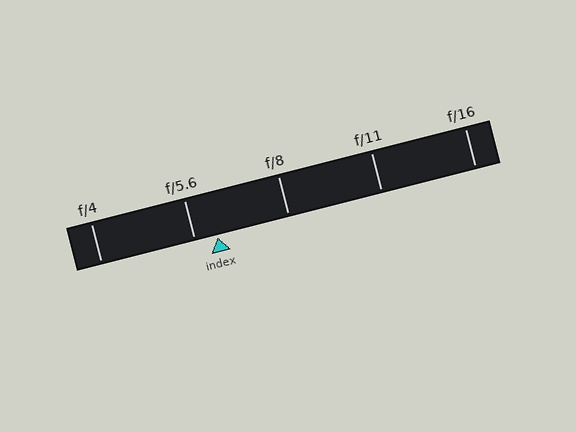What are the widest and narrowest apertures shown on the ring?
The widest aperture shown is f/4 and the narrowest is f/16.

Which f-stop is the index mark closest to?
The index mark is closest to f/5.6.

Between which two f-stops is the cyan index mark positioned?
The index mark is between f/5.6 and f/8.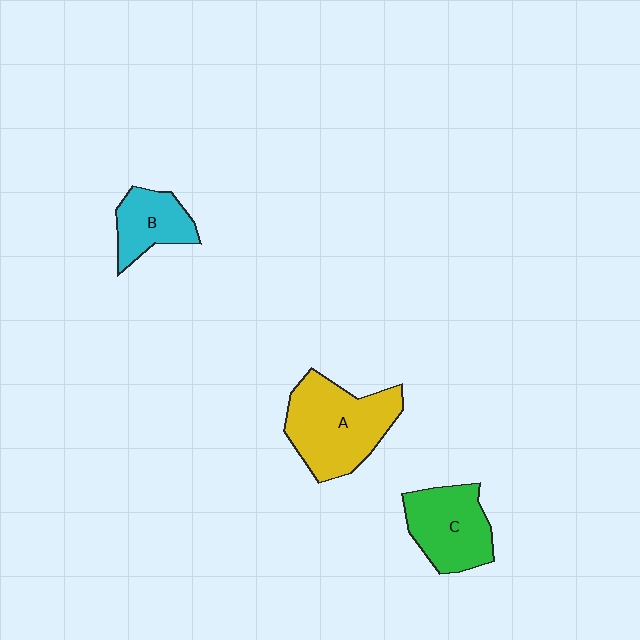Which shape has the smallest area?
Shape B (cyan).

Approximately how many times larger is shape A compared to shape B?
Approximately 1.9 times.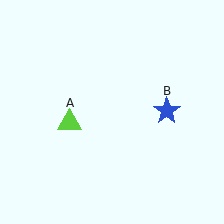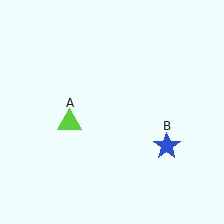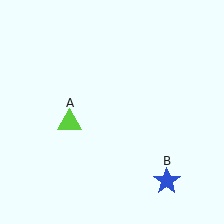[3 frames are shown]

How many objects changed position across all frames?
1 object changed position: blue star (object B).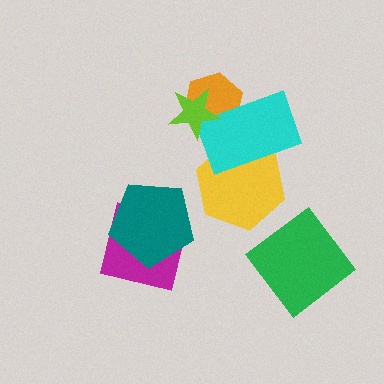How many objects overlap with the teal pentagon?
1 object overlaps with the teal pentagon.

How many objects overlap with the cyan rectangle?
3 objects overlap with the cyan rectangle.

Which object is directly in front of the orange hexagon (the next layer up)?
The cyan rectangle is directly in front of the orange hexagon.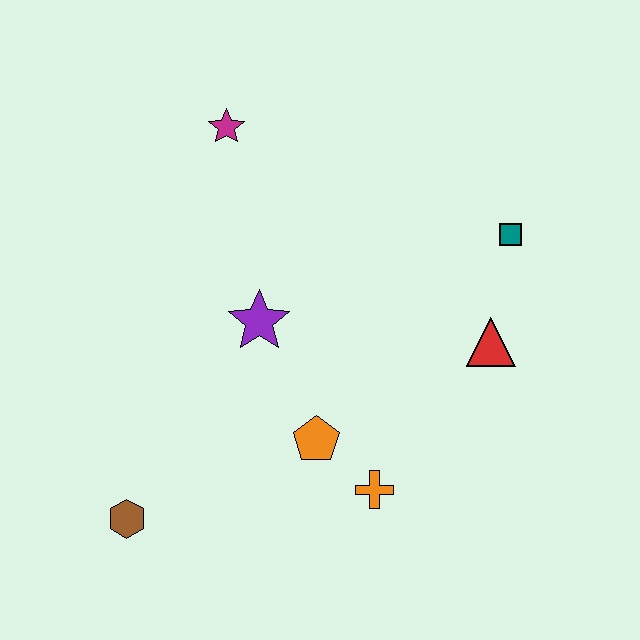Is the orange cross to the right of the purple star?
Yes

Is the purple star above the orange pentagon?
Yes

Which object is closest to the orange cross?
The orange pentagon is closest to the orange cross.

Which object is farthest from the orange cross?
The magenta star is farthest from the orange cross.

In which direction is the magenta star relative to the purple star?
The magenta star is above the purple star.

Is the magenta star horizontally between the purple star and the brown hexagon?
Yes